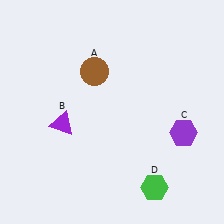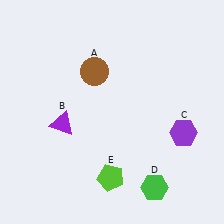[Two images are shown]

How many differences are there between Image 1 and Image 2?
There is 1 difference between the two images.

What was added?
A lime pentagon (E) was added in Image 2.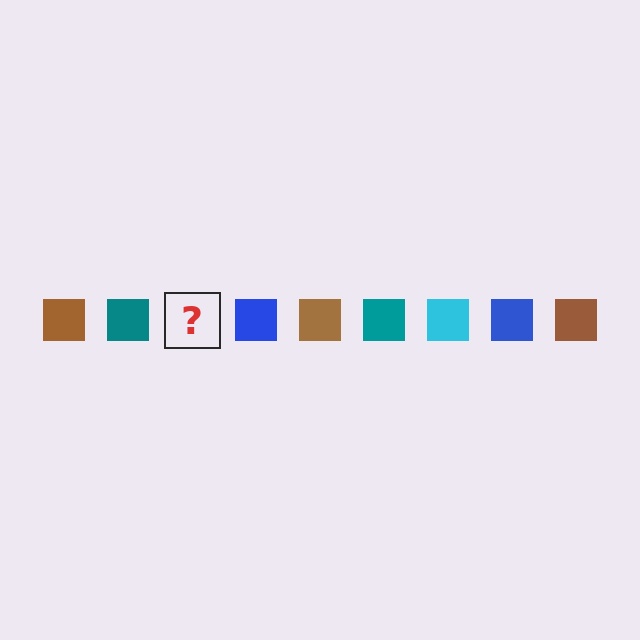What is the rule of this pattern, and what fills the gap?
The rule is that the pattern cycles through brown, teal, cyan, blue squares. The gap should be filled with a cyan square.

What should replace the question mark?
The question mark should be replaced with a cyan square.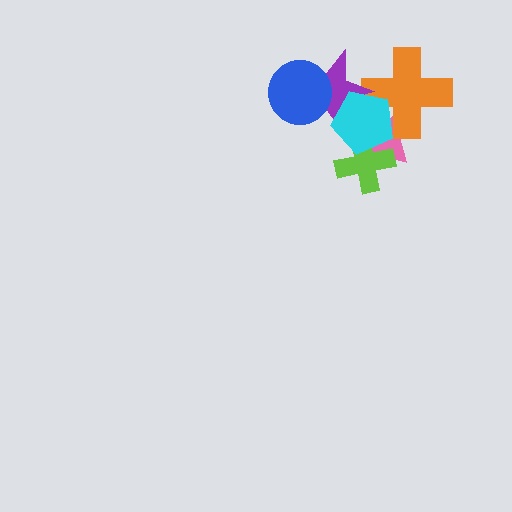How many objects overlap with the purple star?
3 objects overlap with the purple star.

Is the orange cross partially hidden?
Yes, it is partially covered by another shape.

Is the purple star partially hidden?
Yes, it is partially covered by another shape.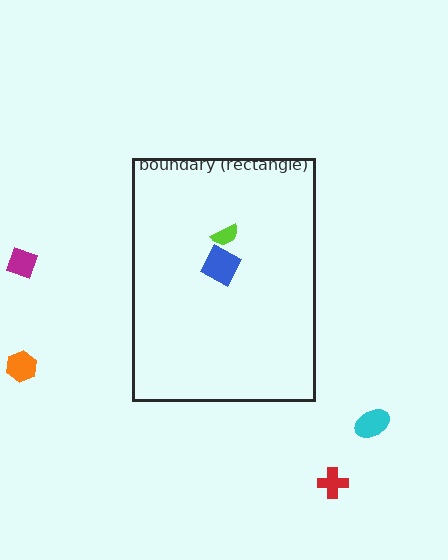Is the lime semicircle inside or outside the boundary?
Inside.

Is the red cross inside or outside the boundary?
Outside.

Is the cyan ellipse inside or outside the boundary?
Outside.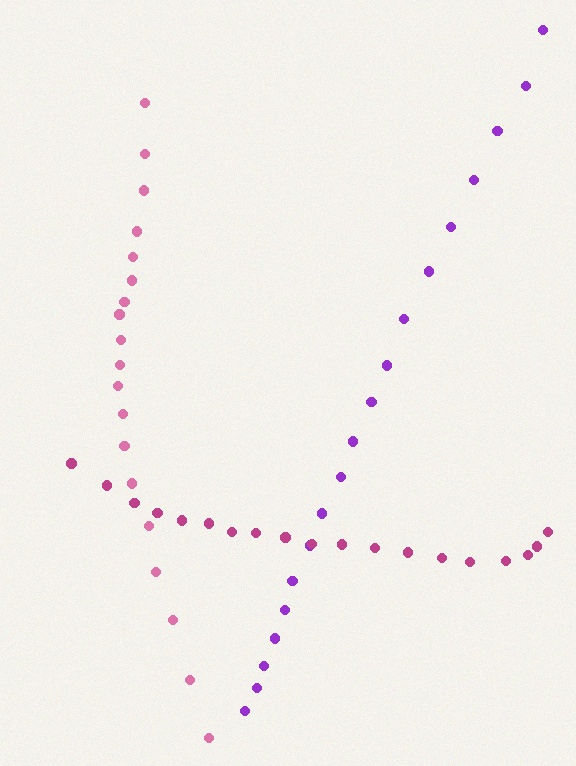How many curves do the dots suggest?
There are 3 distinct paths.